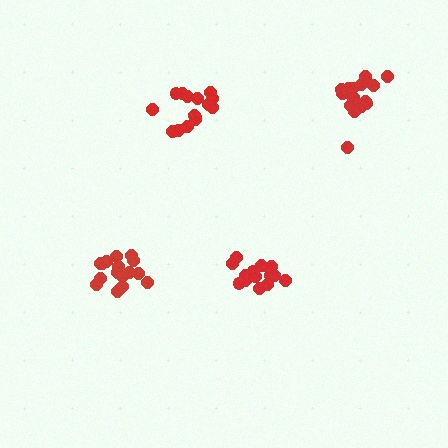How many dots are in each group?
Group 1: 15 dots, Group 2: 17 dots, Group 3: 19 dots, Group 4: 15 dots (66 total).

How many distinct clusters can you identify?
There are 4 distinct clusters.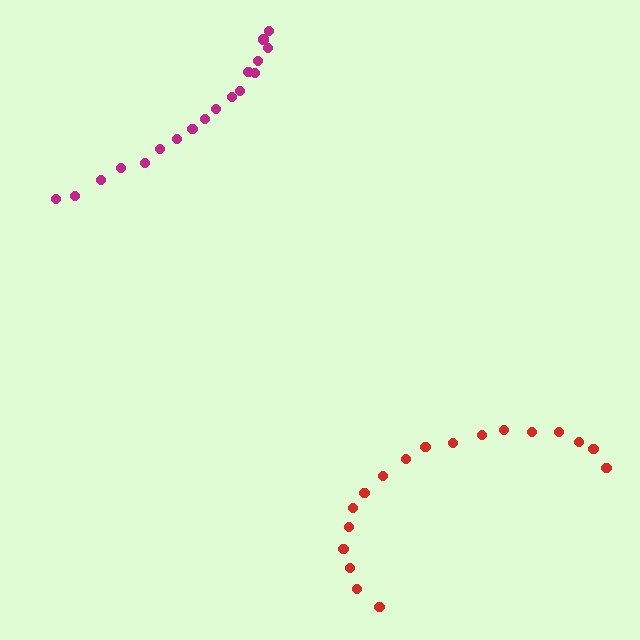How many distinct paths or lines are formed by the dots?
There are 2 distinct paths.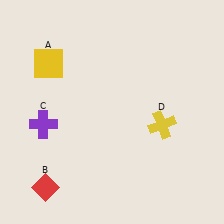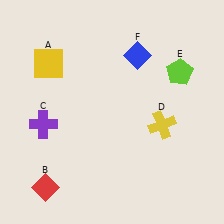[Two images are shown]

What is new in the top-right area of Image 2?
A lime pentagon (E) was added in the top-right area of Image 2.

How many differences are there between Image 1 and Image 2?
There are 2 differences between the two images.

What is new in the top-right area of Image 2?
A blue diamond (F) was added in the top-right area of Image 2.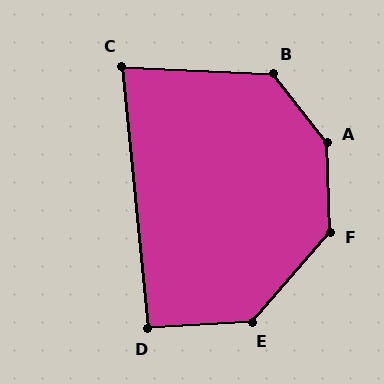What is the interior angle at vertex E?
Approximately 134 degrees (obtuse).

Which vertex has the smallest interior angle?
C, at approximately 82 degrees.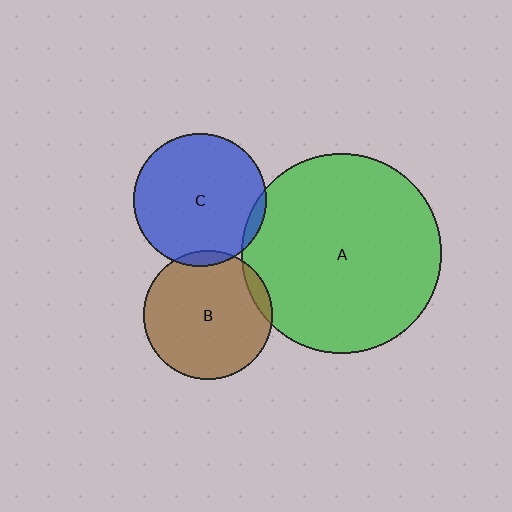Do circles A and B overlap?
Yes.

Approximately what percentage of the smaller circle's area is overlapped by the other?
Approximately 5%.